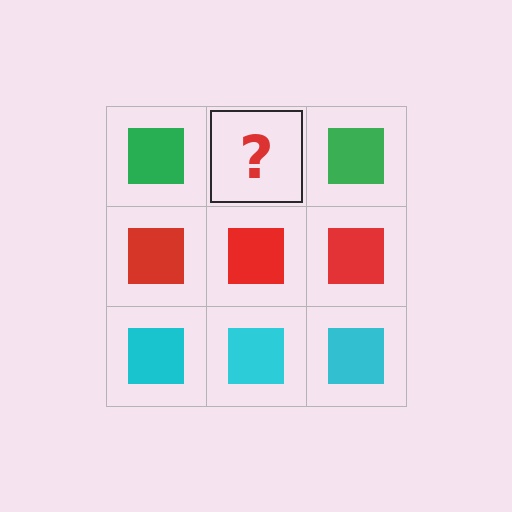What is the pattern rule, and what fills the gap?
The rule is that each row has a consistent color. The gap should be filled with a green square.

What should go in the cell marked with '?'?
The missing cell should contain a green square.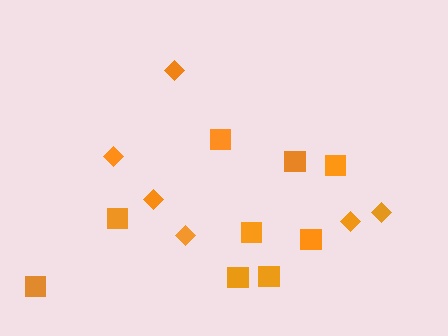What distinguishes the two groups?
There are 2 groups: one group of diamonds (6) and one group of squares (9).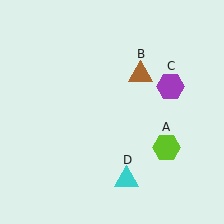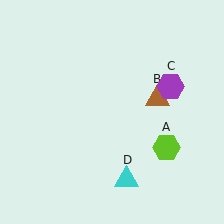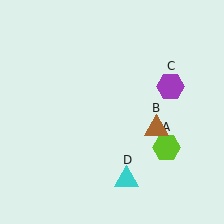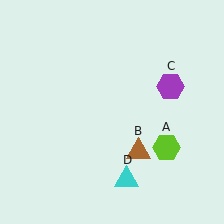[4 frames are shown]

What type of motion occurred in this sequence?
The brown triangle (object B) rotated clockwise around the center of the scene.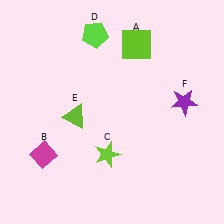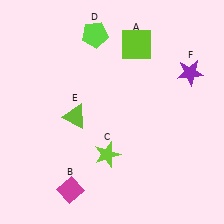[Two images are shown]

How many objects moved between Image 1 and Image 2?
2 objects moved between the two images.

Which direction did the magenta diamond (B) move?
The magenta diamond (B) moved down.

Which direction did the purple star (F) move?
The purple star (F) moved up.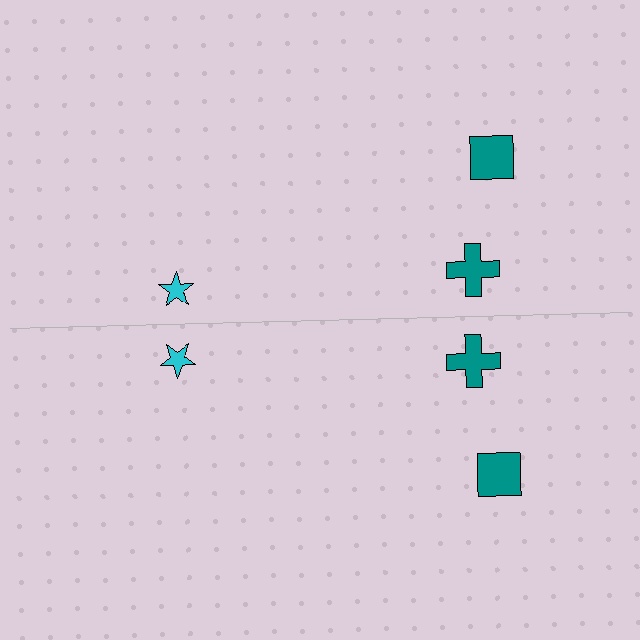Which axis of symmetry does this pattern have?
The pattern has a horizontal axis of symmetry running through the center of the image.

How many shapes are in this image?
There are 6 shapes in this image.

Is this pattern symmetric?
Yes, this pattern has bilateral (reflection) symmetry.